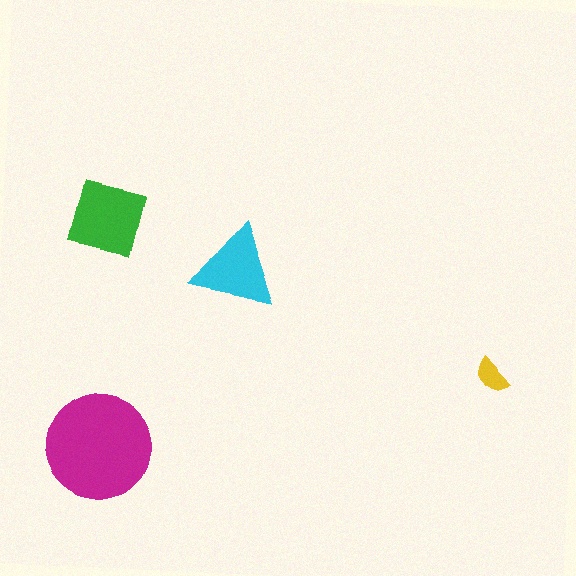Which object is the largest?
The magenta circle.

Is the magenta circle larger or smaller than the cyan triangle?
Larger.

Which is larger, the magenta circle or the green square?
The magenta circle.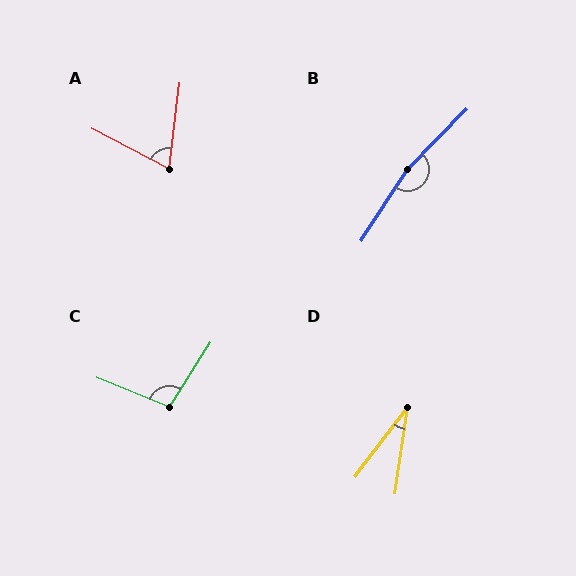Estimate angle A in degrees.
Approximately 70 degrees.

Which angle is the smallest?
D, at approximately 29 degrees.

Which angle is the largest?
B, at approximately 169 degrees.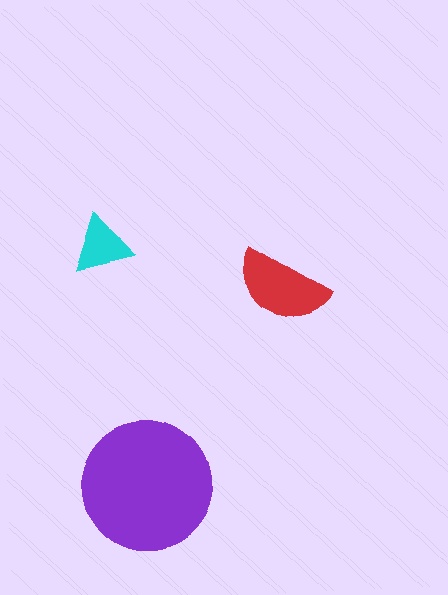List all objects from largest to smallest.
The purple circle, the red semicircle, the cyan triangle.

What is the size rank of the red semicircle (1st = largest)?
2nd.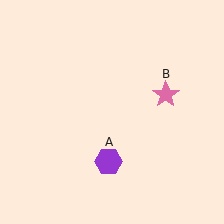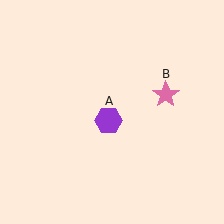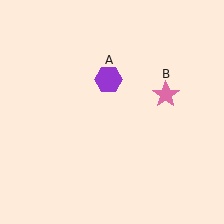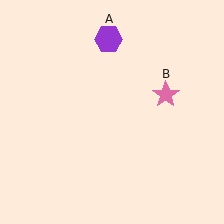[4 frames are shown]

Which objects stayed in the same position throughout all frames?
Pink star (object B) remained stationary.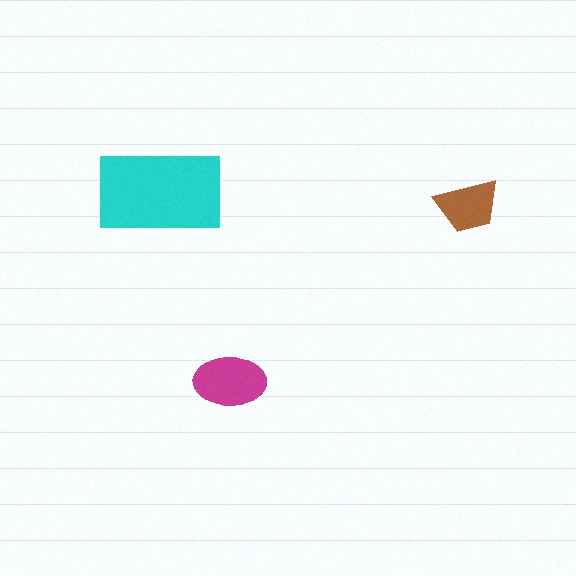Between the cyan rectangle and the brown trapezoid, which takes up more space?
The cyan rectangle.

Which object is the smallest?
The brown trapezoid.